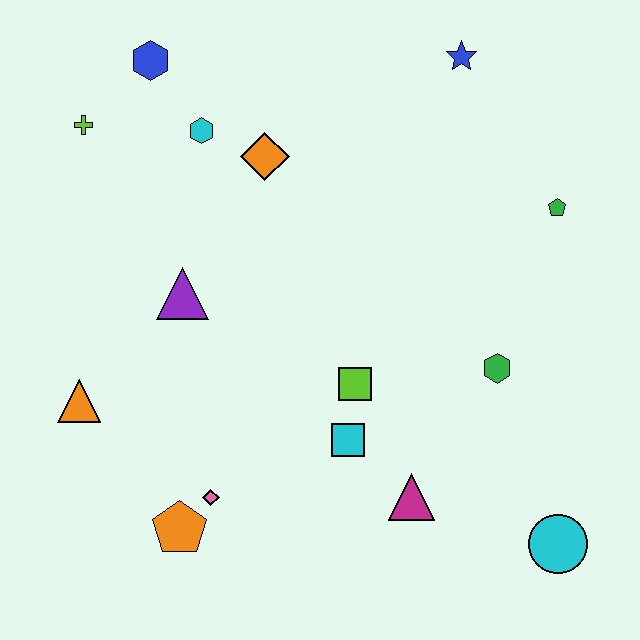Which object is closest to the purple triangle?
The orange triangle is closest to the purple triangle.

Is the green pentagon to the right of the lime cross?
Yes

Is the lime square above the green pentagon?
No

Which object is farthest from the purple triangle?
The cyan circle is farthest from the purple triangle.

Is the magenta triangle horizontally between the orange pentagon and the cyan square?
No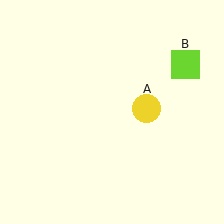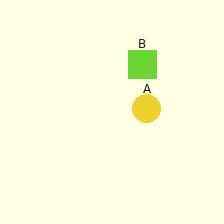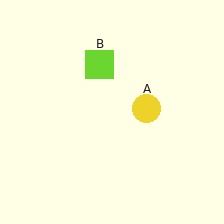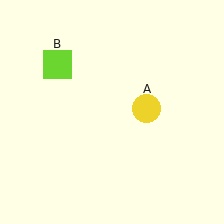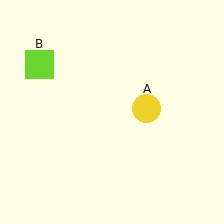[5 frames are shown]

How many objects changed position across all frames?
1 object changed position: lime square (object B).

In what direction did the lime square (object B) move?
The lime square (object B) moved left.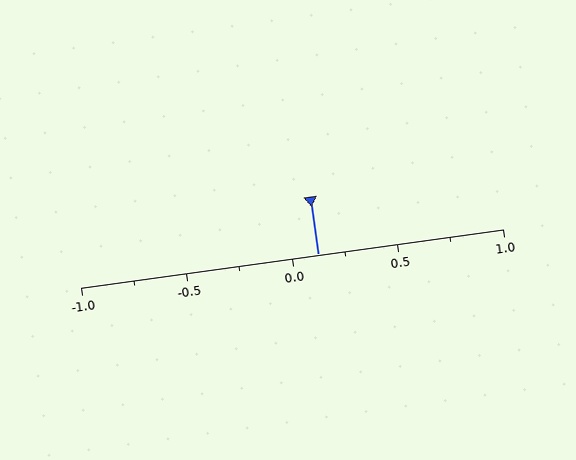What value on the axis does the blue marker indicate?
The marker indicates approximately 0.12.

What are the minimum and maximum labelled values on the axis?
The axis runs from -1.0 to 1.0.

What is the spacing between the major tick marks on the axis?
The major ticks are spaced 0.5 apart.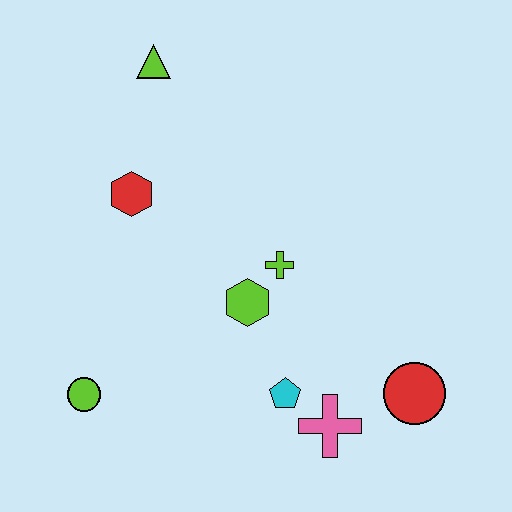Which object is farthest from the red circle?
The lime triangle is farthest from the red circle.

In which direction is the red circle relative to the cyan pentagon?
The red circle is to the right of the cyan pentagon.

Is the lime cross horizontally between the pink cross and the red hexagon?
Yes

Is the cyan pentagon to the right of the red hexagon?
Yes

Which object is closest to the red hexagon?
The lime triangle is closest to the red hexagon.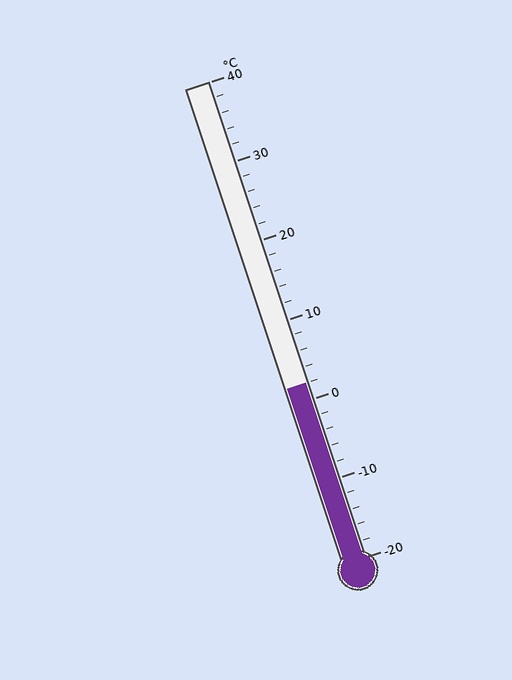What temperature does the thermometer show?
The thermometer shows approximately 2°C.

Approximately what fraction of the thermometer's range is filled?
The thermometer is filled to approximately 35% of its range.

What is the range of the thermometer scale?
The thermometer scale ranges from -20°C to 40°C.